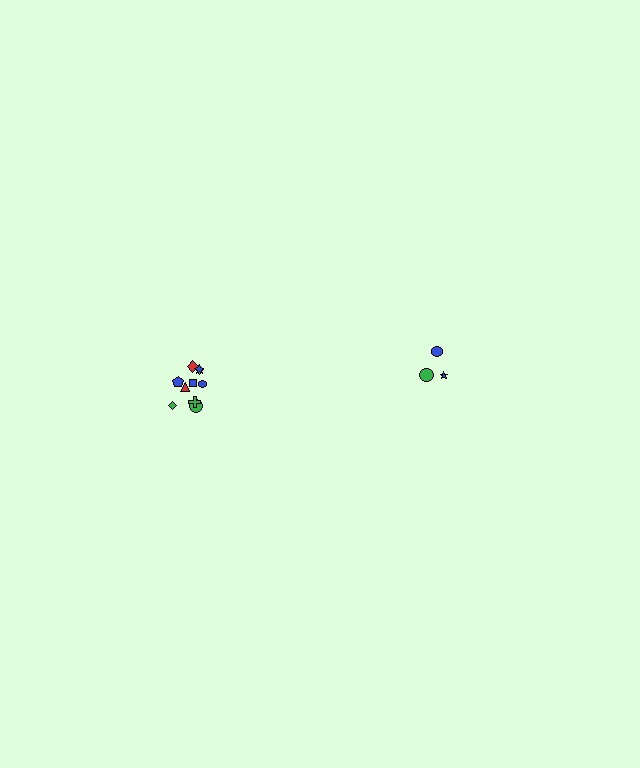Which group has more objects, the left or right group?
The left group.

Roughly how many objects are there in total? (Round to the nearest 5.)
Roughly 15 objects in total.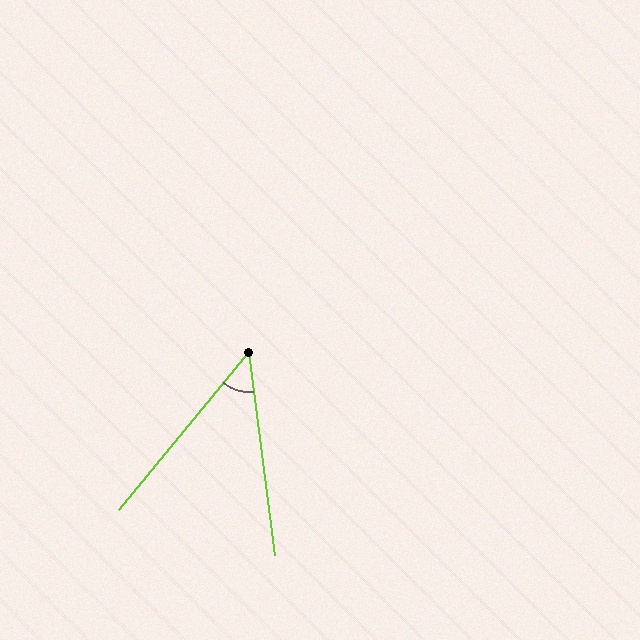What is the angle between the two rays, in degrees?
Approximately 47 degrees.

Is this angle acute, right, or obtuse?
It is acute.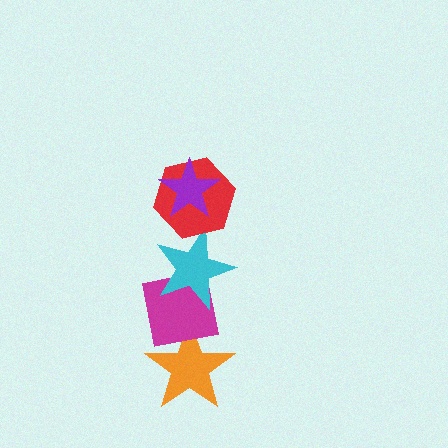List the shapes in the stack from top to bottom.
From top to bottom: the purple star, the red hexagon, the cyan star, the magenta square, the orange star.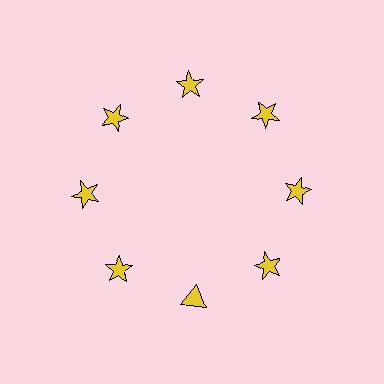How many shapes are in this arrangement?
There are 8 shapes arranged in a ring pattern.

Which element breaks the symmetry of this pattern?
The yellow triangle at roughly the 6 o'clock position breaks the symmetry. All other shapes are yellow stars.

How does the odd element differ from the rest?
It has a different shape: triangle instead of star.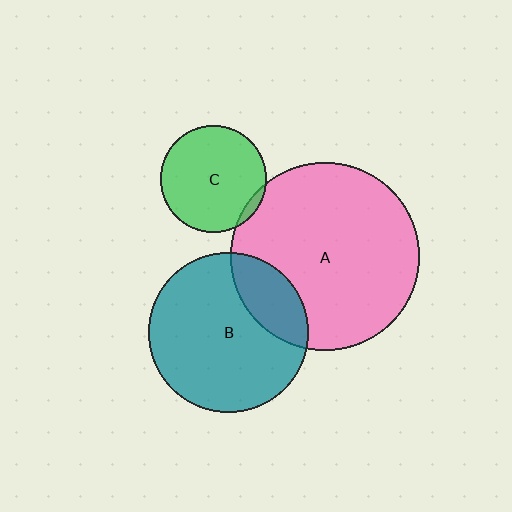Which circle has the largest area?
Circle A (pink).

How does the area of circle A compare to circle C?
Approximately 3.1 times.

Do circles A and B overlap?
Yes.